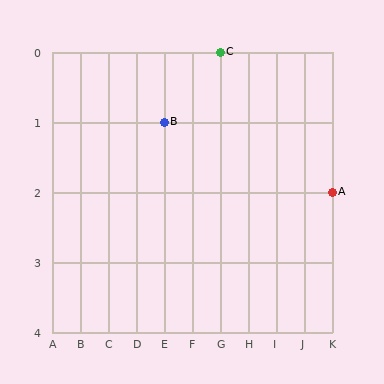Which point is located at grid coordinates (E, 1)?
Point B is at (E, 1).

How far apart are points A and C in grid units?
Points A and C are 4 columns and 2 rows apart (about 4.5 grid units diagonally).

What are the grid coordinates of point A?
Point A is at grid coordinates (K, 2).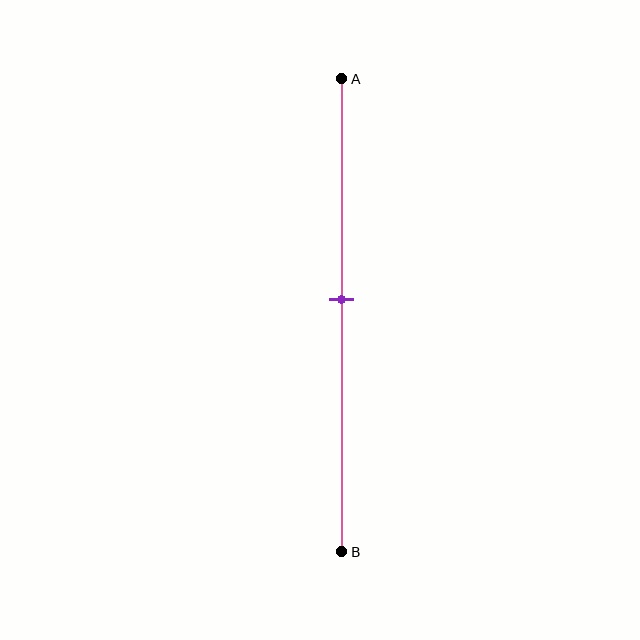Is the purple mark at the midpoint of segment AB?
No, the mark is at about 45% from A, not at the 50% midpoint.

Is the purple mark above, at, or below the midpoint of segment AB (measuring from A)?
The purple mark is above the midpoint of segment AB.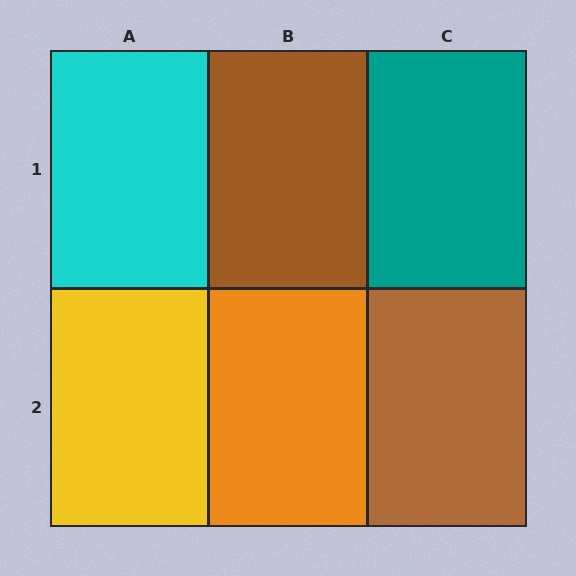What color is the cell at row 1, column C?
Teal.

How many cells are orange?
1 cell is orange.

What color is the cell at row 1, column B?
Brown.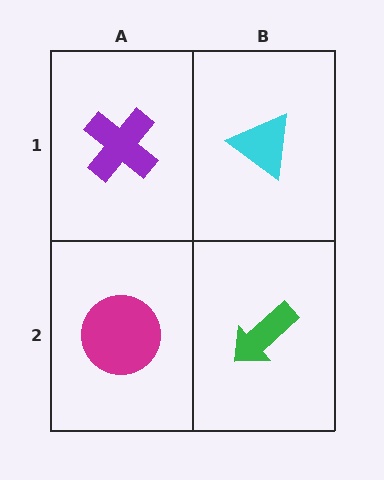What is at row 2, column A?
A magenta circle.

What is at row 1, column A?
A purple cross.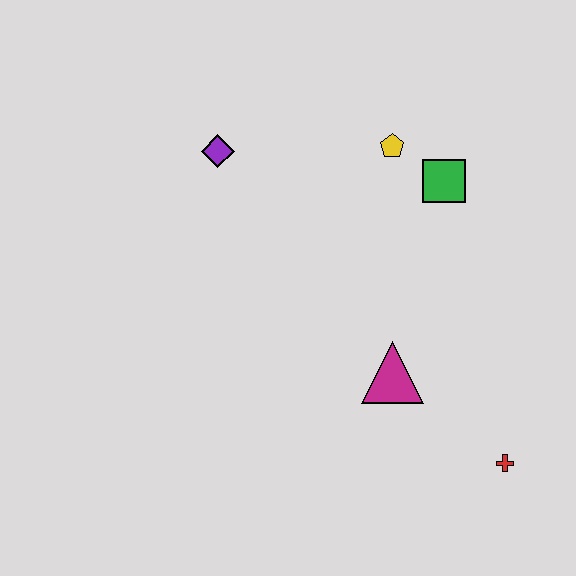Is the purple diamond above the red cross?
Yes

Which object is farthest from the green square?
The red cross is farthest from the green square.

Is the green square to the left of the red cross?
Yes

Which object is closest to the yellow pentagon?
The green square is closest to the yellow pentagon.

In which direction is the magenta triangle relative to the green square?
The magenta triangle is below the green square.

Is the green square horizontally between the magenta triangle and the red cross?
Yes